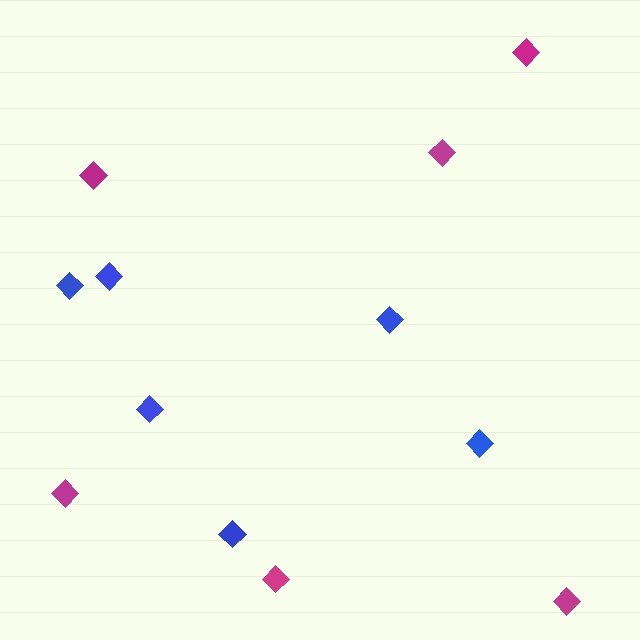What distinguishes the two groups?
There are 2 groups: one group of magenta diamonds (6) and one group of blue diamonds (6).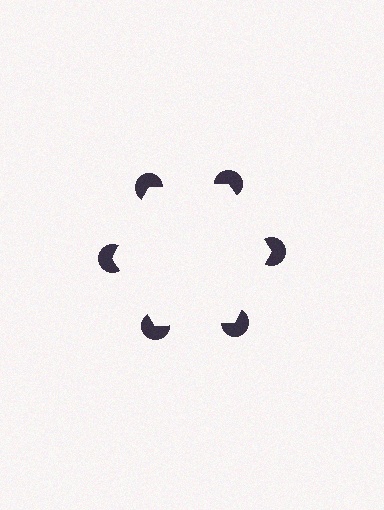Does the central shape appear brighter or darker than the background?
It typically appears slightly brighter than the background, even though no actual brightness change is drawn.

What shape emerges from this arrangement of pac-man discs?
An illusory hexagon — its edges are inferred from the aligned wedge cuts in the pac-man discs, not physically drawn.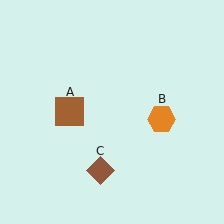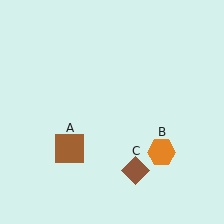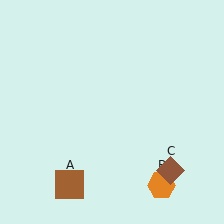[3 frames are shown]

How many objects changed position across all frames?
3 objects changed position: brown square (object A), orange hexagon (object B), brown diamond (object C).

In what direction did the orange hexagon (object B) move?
The orange hexagon (object B) moved down.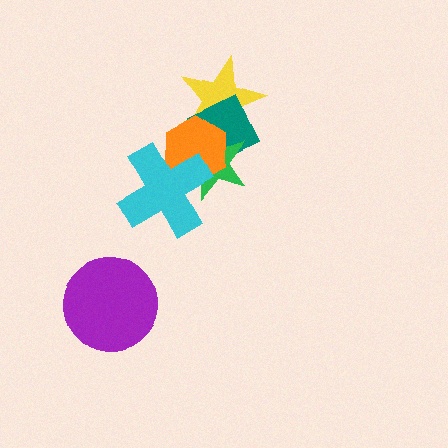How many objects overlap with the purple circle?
0 objects overlap with the purple circle.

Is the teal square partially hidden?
Yes, it is partially covered by another shape.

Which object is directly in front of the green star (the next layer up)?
The orange hexagon is directly in front of the green star.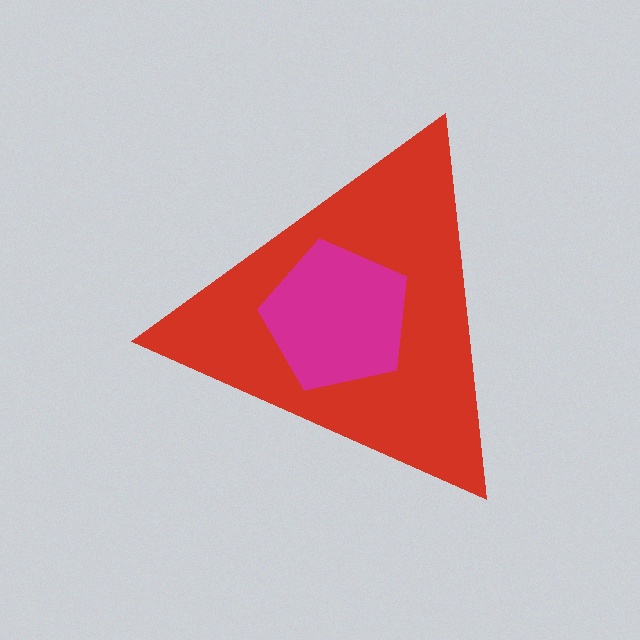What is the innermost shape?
The magenta pentagon.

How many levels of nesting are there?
2.